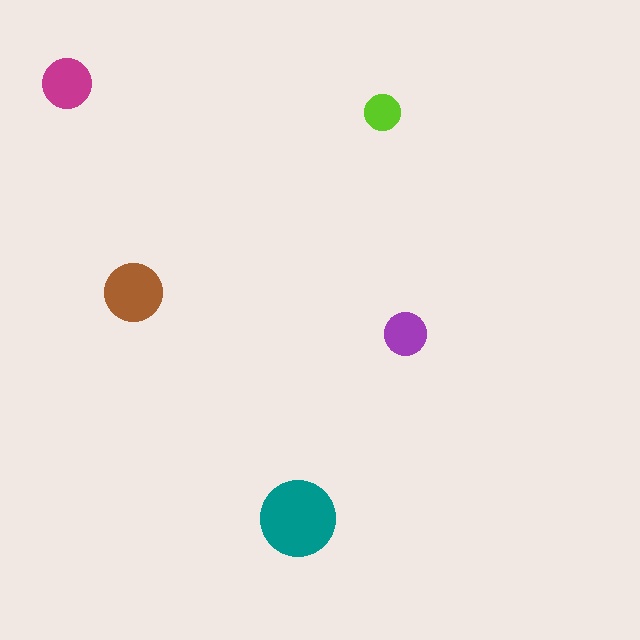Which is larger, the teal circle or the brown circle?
The teal one.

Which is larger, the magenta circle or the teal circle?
The teal one.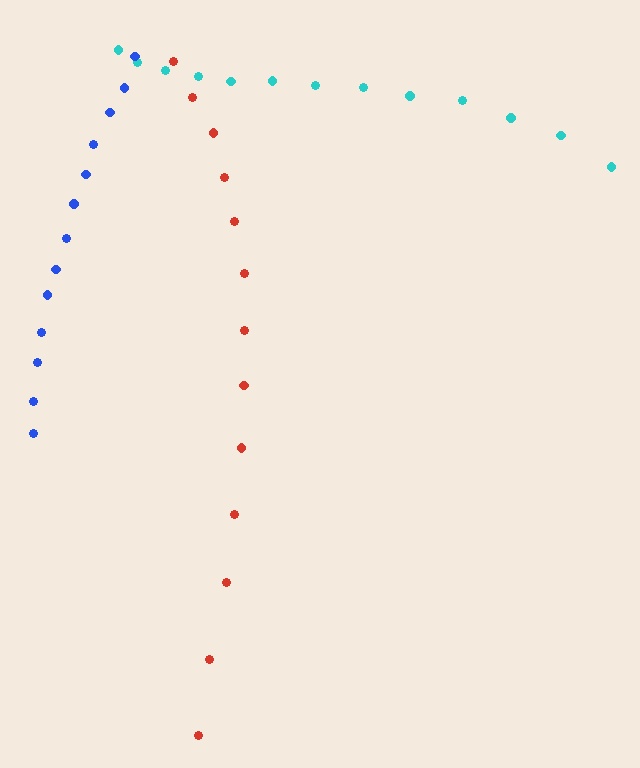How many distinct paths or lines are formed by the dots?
There are 3 distinct paths.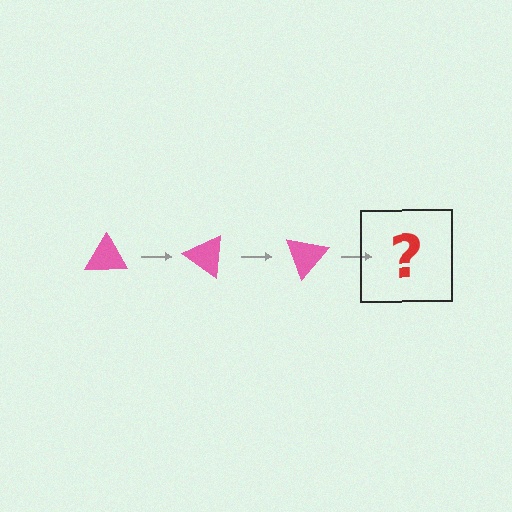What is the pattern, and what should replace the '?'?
The pattern is that the triangle rotates 35 degrees each step. The '?' should be a pink triangle rotated 105 degrees.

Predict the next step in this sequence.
The next step is a pink triangle rotated 105 degrees.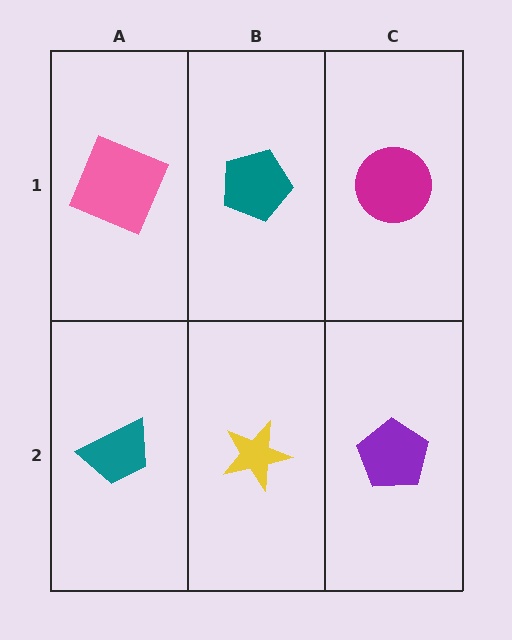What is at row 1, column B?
A teal pentagon.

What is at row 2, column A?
A teal trapezoid.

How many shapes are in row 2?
3 shapes.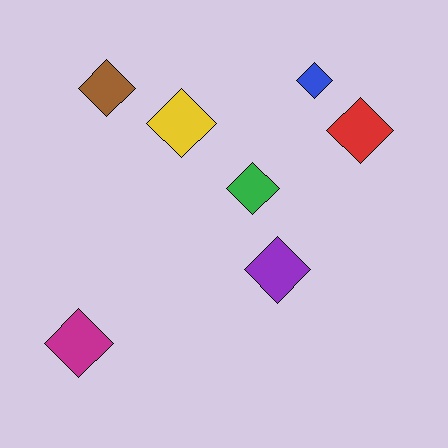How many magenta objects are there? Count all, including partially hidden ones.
There is 1 magenta object.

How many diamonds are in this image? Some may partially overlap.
There are 7 diamonds.